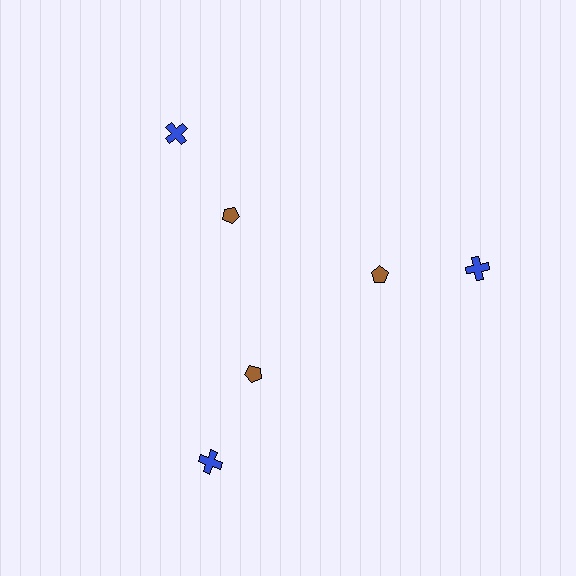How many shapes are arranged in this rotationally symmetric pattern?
There are 6 shapes, arranged in 3 groups of 2.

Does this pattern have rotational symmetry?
Yes, this pattern has 3-fold rotational symmetry. It looks the same after rotating 120 degrees around the center.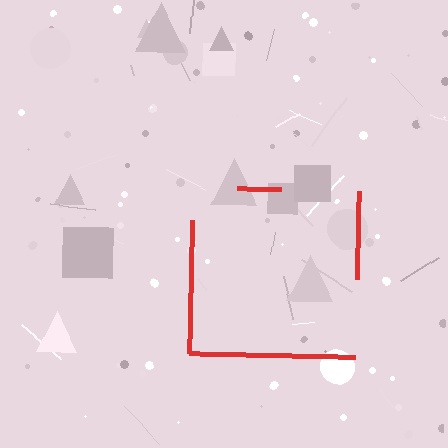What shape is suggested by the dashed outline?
The dashed outline suggests a square.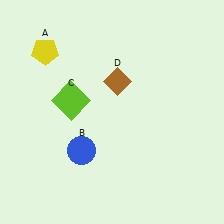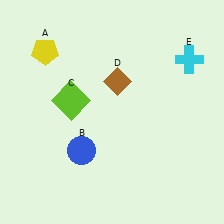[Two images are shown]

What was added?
A cyan cross (E) was added in Image 2.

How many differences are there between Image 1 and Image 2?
There is 1 difference between the two images.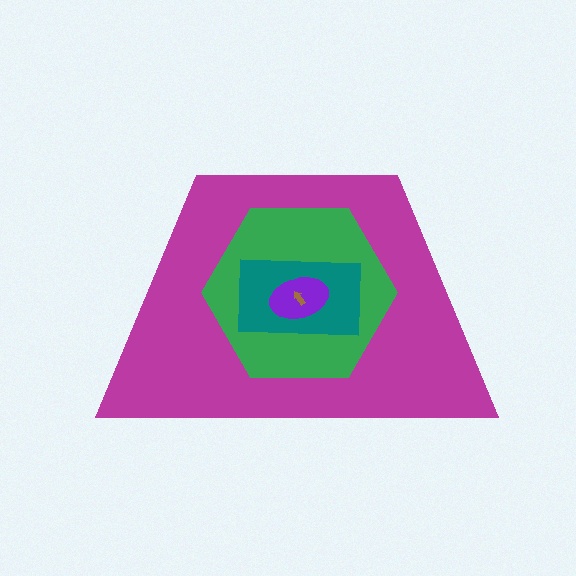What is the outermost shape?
The magenta trapezoid.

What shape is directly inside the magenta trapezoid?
The green hexagon.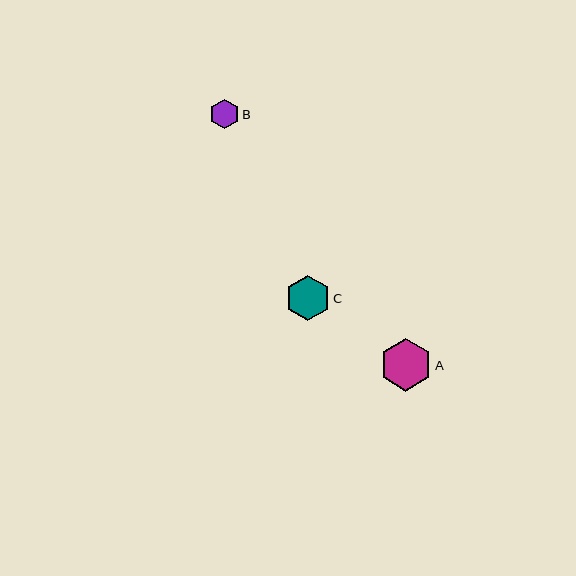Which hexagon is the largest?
Hexagon A is the largest with a size of approximately 52 pixels.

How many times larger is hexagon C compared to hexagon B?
Hexagon C is approximately 1.5 times the size of hexagon B.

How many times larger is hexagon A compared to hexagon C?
Hexagon A is approximately 1.2 times the size of hexagon C.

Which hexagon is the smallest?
Hexagon B is the smallest with a size of approximately 29 pixels.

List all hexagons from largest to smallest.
From largest to smallest: A, C, B.